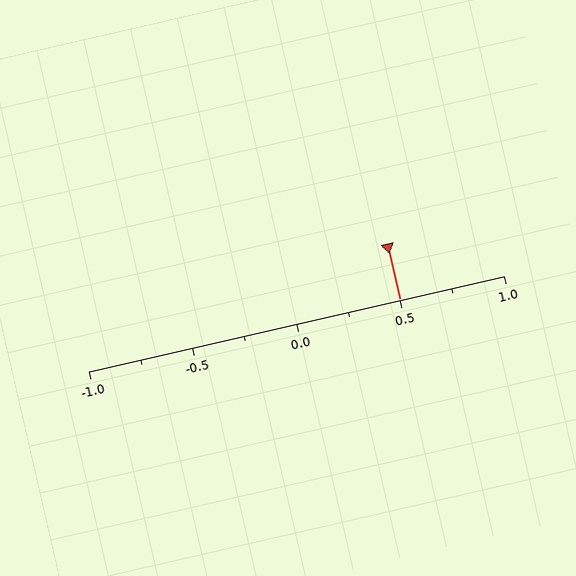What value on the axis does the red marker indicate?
The marker indicates approximately 0.5.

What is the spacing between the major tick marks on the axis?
The major ticks are spaced 0.5 apart.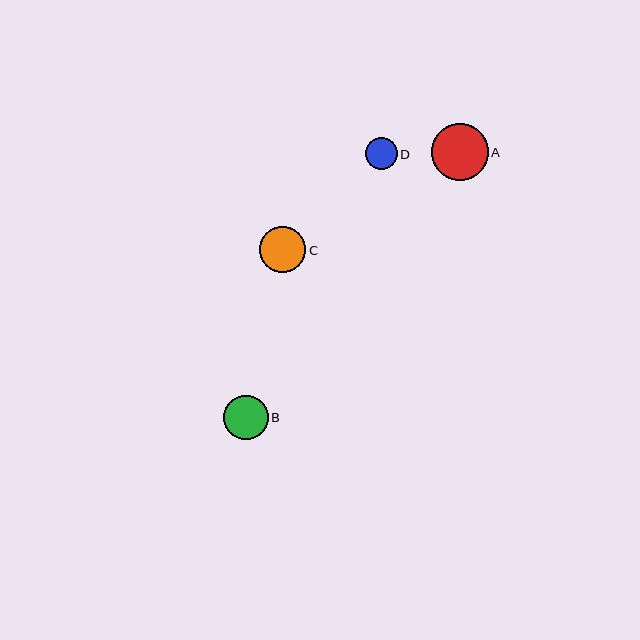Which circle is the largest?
Circle A is the largest with a size of approximately 56 pixels.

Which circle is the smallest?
Circle D is the smallest with a size of approximately 32 pixels.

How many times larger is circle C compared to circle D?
Circle C is approximately 1.4 times the size of circle D.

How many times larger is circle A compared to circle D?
Circle A is approximately 1.8 times the size of circle D.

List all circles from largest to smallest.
From largest to smallest: A, C, B, D.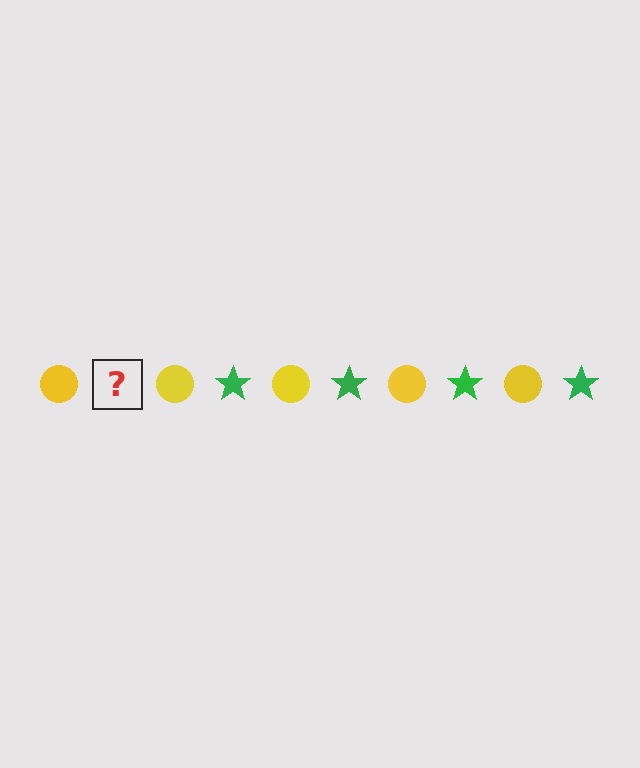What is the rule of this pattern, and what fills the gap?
The rule is that the pattern alternates between yellow circle and green star. The gap should be filled with a green star.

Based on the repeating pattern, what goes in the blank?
The blank should be a green star.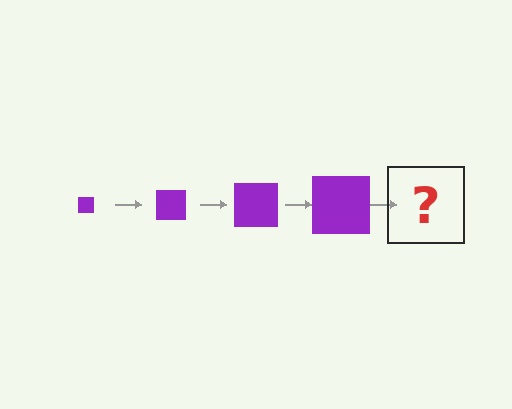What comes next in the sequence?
The next element should be a purple square, larger than the previous one.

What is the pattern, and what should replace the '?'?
The pattern is that the square gets progressively larger each step. The '?' should be a purple square, larger than the previous one.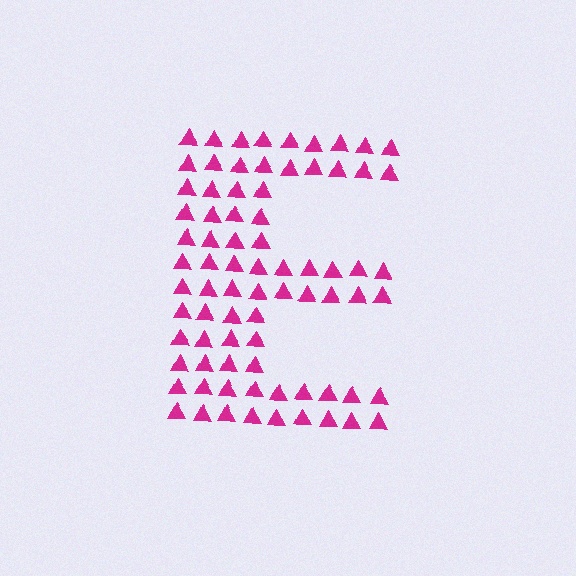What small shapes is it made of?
It is made of small triangles.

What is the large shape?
The large shape is the letter E.